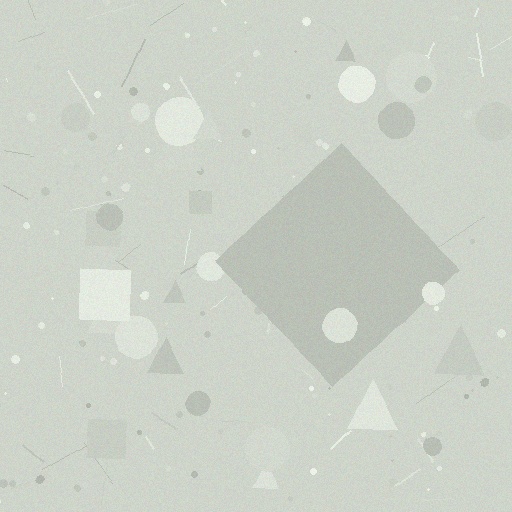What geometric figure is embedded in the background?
A diamond is embedded in the background.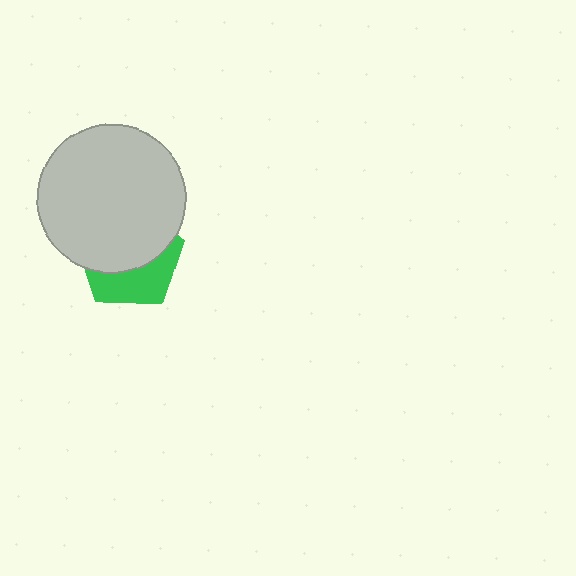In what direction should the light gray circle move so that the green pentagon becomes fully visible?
The light gray circle should move up. That is the shortest direction to clear the overlap and leave the green pentagon fully visible.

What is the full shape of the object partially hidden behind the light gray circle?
The partially hidden object is a green pentagon.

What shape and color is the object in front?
The object in front is a light gray circle.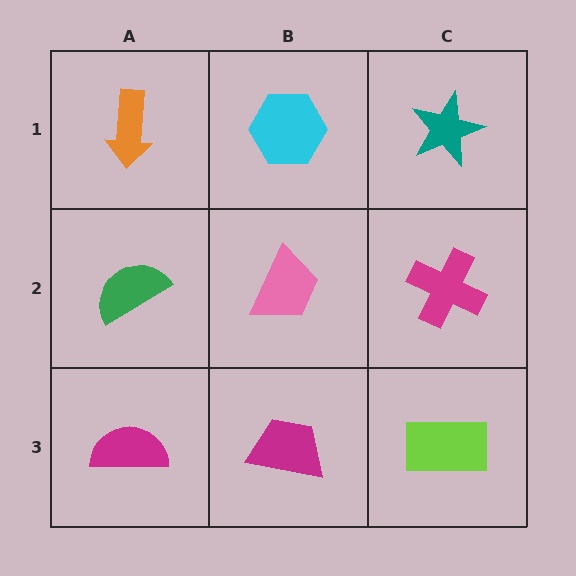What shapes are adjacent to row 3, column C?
A magenta cross (row 2, column C), a magenta trapezoid (row 3, column B).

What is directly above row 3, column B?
A pink trapezoid.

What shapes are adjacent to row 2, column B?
A cyan hexagon (row 1, column B), a magenta trapezoid (row 3, column B), a green semicircle (row 2, column A), a magenta cross (row 2, column C).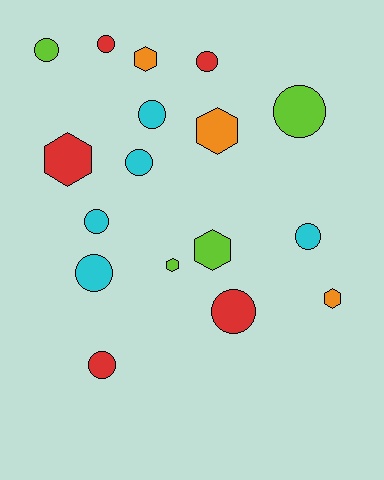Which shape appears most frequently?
Circle, with 11 objects.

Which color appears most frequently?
Cyan, with 5 objects.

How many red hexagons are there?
There is 1 red hexagon.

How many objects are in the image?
There are 17 objects.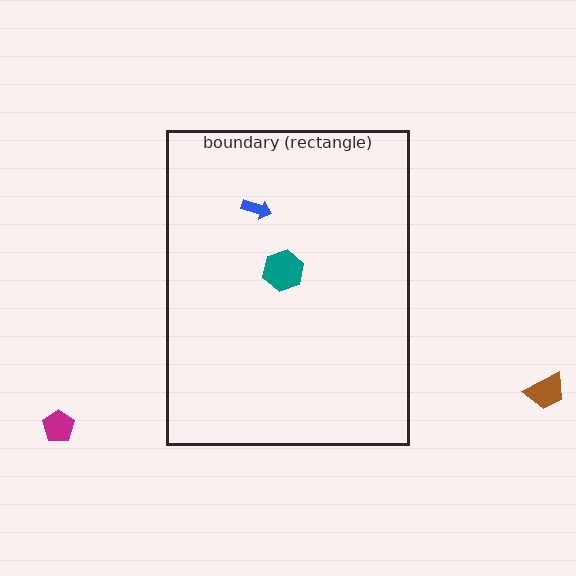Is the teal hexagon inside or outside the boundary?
Inside.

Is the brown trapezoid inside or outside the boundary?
Outside.